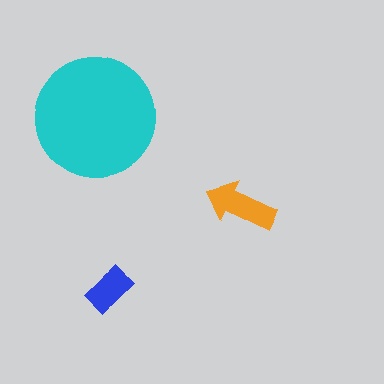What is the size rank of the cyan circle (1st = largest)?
1st.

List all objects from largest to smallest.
The cyan circle, the orange arrow, the blue rectangle.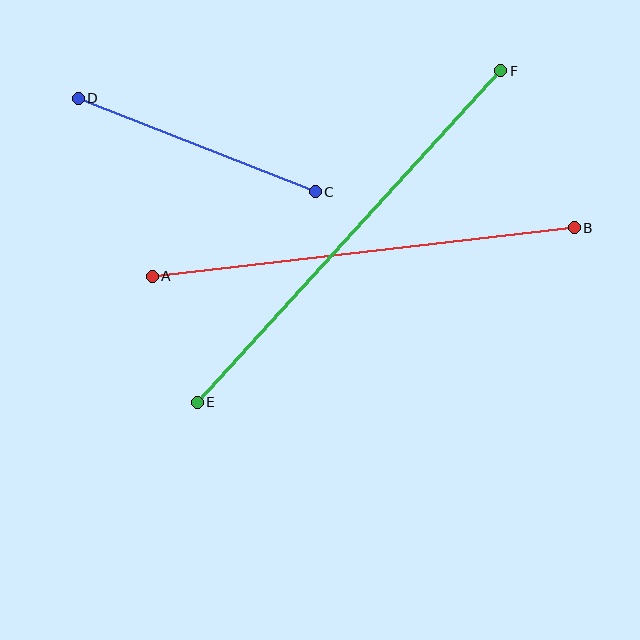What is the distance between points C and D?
The distance is approximately 255 pixels.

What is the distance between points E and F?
The distance is approximately 450 pixels.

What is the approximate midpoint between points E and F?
The midpoint is at approximately (349, 237) pixels.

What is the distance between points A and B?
The distance is approximately 425 pixels.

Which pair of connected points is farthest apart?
Points E and F are farthest apart.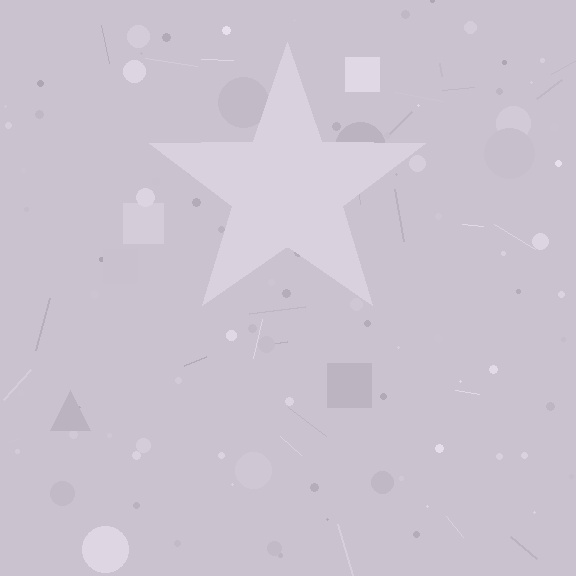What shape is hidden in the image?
A star is hidden in the image.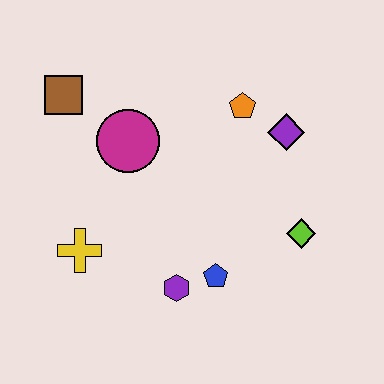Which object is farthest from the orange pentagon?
The yellow cross is farthest from the orange pentagon.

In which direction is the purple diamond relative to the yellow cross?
The purple diamond is to the right of the yellow cross.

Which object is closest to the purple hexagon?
The blue pentagon is closest to the purple hexagon.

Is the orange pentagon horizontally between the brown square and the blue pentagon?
No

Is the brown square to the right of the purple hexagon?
No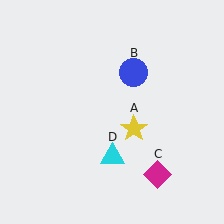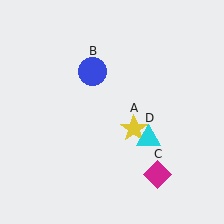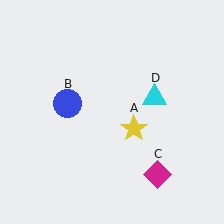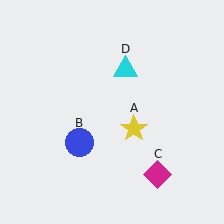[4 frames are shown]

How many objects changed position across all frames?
2 objects changed position: blue circle (object B), cyan triangle (object D).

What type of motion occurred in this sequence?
The blue circle (object B), cyan triangle (object D) rotated counterclockwise around the center of the scene.